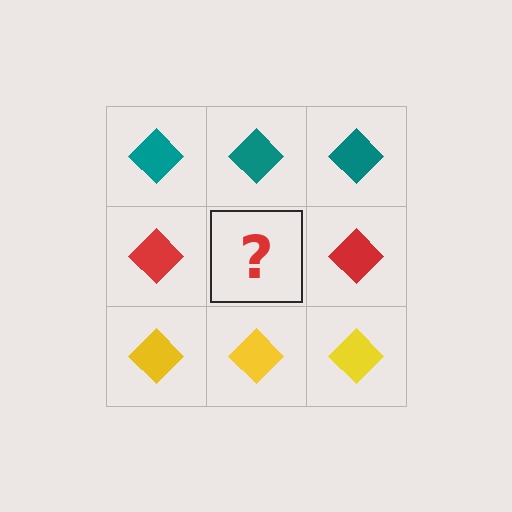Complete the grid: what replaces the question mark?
The question mark should be replaced with a red diamond.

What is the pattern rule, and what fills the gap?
The rule is that each row has a consistent color. The gap should be filled with a red diamond.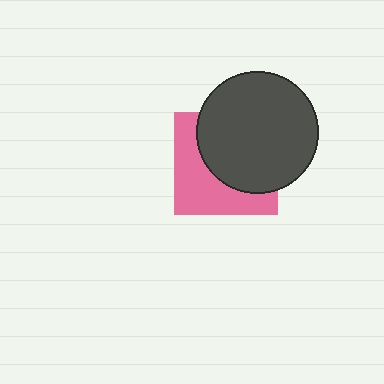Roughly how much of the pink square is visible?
About half of it is visible (roughly 46%).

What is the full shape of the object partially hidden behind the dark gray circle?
The partially hidden object is a pink square.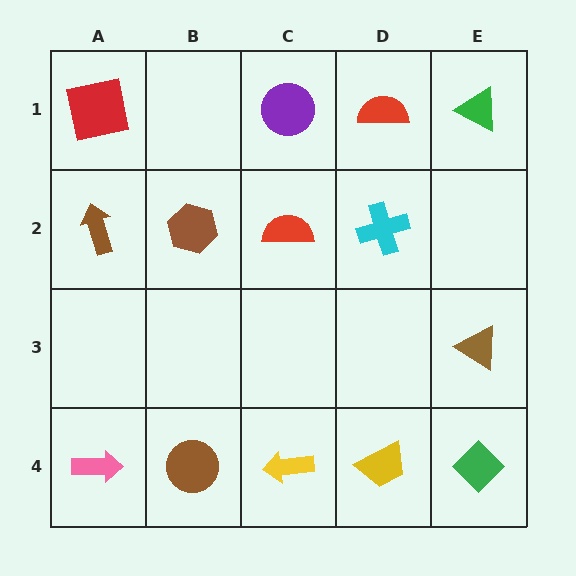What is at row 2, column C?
A red semicircle.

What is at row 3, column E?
A brown triangle.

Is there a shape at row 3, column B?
No, that cell is empty.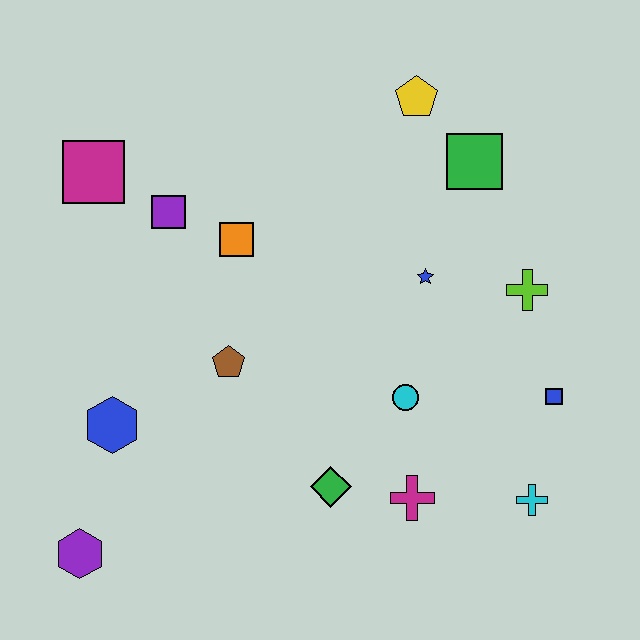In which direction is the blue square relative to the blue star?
The blue square is to the right of the blue star.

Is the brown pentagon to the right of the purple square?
Yes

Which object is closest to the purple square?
The orange square is closest to the purple square.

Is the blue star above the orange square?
No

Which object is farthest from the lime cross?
The purple hexagon is farthest from the lime cross.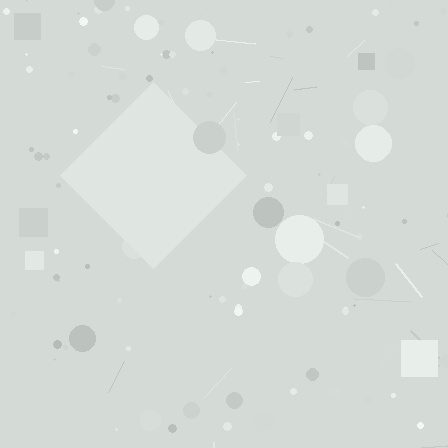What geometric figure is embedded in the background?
A diamond is embedded in the background.